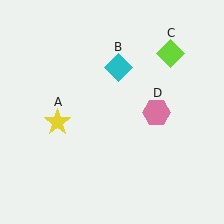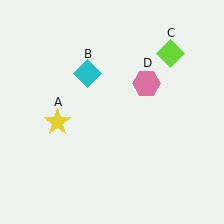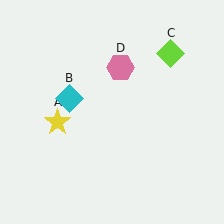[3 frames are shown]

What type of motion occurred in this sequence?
The cyan diamond (object B), pink hexagon (object D) rotated counterclockwise around the center of the scene.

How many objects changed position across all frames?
2 objects changed position: cyan diamond (object B), pink hexagon (object D).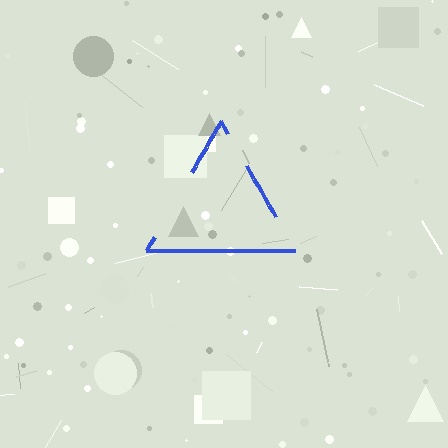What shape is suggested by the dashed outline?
The dashed outline suggests a triangle.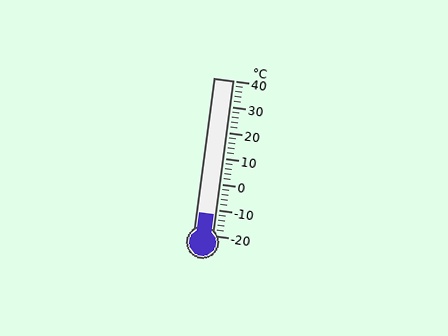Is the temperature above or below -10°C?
The temperature is below -10°C.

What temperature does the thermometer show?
The thermometer shows approximately -12°C.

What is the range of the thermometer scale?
The thermometer scale ranges from -20°C to 40°C.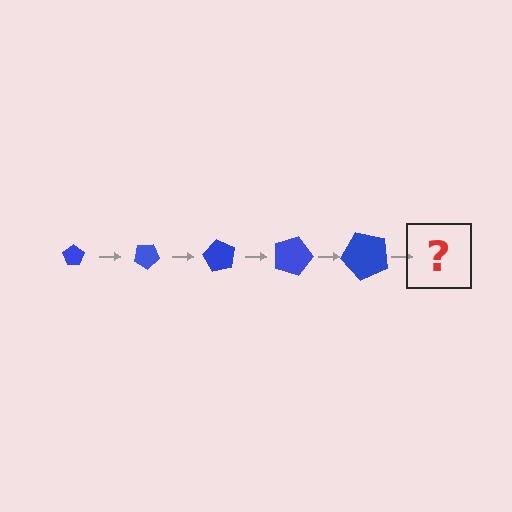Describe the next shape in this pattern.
It should be a pentagon, larger than the previous one and rotated 150 degrees from the start.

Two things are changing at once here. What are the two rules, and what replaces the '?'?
The two rules are that the pentagon grows larger each step and it rotates 30 degrees each step. The '?' should be a pentagon, larger than the previous one and rotated 150 degrees from the start.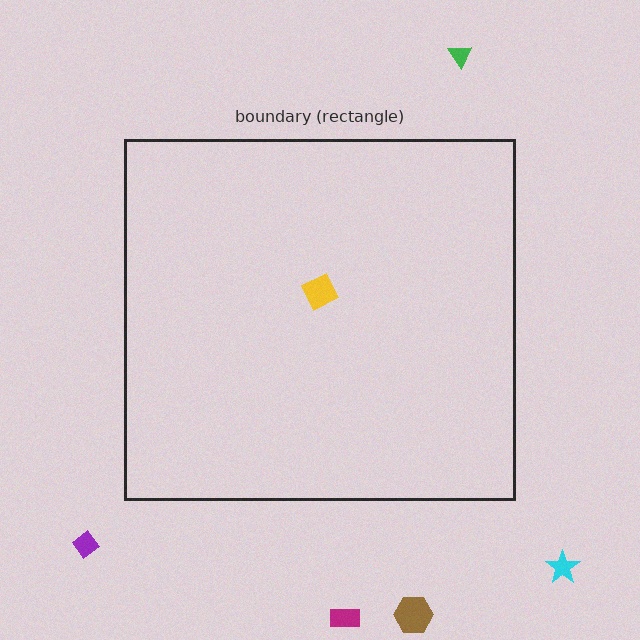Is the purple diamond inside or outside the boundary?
Outside.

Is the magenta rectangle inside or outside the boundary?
Outside.